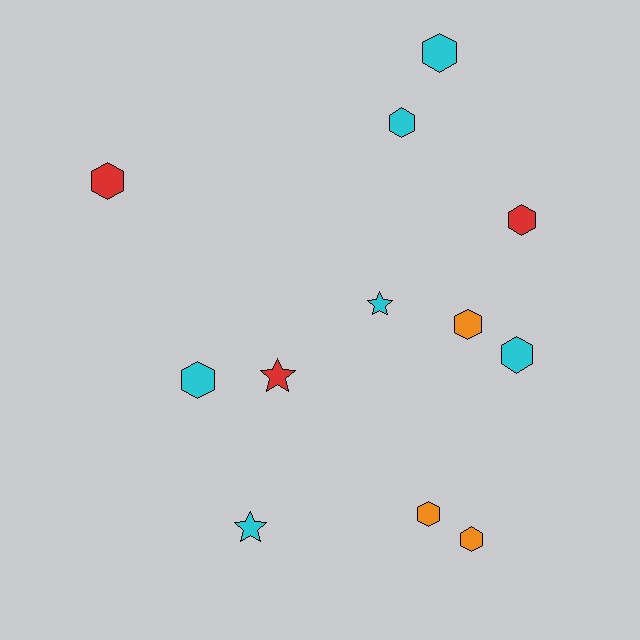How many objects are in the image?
There are 12 objects.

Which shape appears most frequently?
Hexagon, with 9 objects.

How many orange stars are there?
There are no orange stars.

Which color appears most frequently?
Cyan, with 6 objects.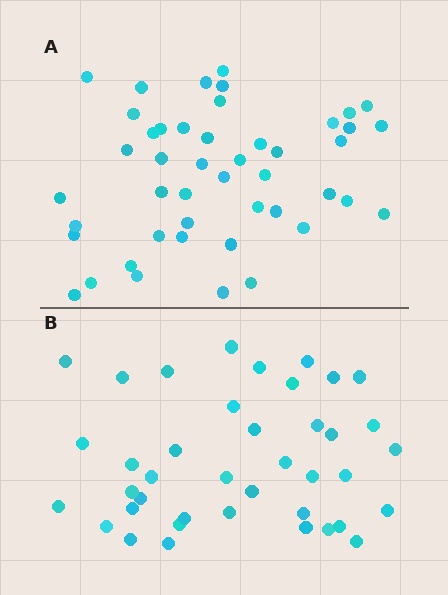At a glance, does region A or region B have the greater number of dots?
Region A (the top region) has more dots.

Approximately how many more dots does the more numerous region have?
Region A has about 6 more dots than region B.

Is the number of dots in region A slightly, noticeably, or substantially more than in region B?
Region A has only slightly more — the two regions are fairly close. The ratio is roughly 1.1 to 1.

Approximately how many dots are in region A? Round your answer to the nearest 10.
About 50 dots. (The exact count is 46, which rounds to 50.)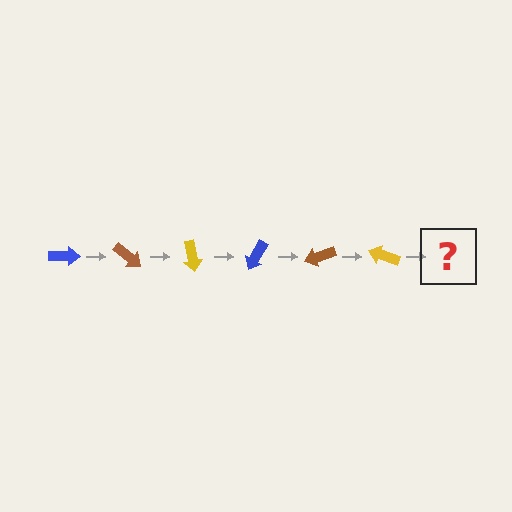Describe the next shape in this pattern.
It should be a blue arrow, rotated 240 degrees from the start.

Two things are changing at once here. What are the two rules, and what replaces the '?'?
The two rules are that it rotates 40 degrees each step and the color cycles through blue, brown, and yellow. The '?' should be a blue arrow, rotated 240 degrees from the start.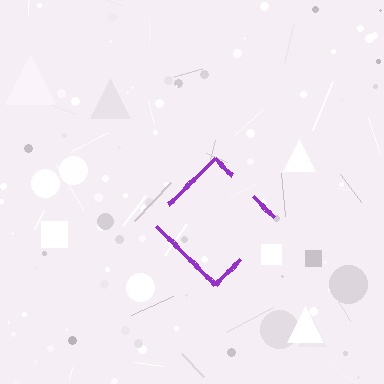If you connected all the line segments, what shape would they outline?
They would outline a diamond.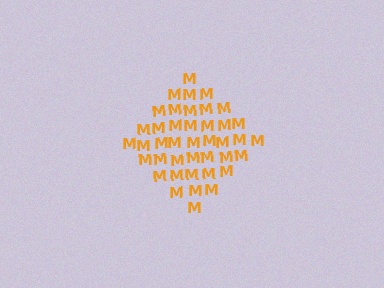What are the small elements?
The small elements are letter M's.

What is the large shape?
The large shape is a diamond.